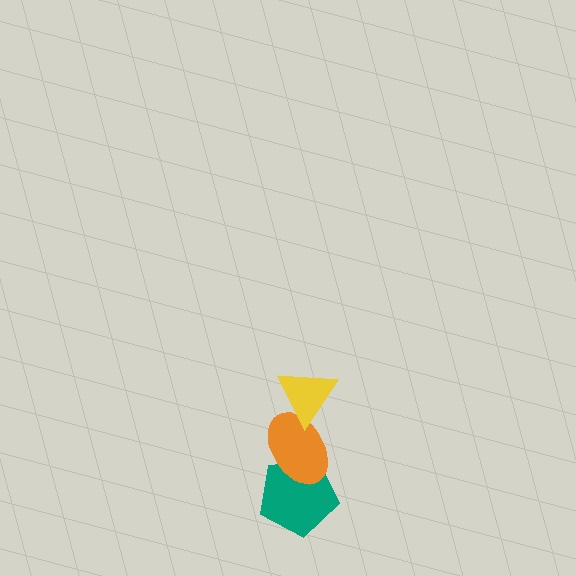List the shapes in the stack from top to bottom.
From top to bottom: the yellow triangle, the orange ellipse, the teal pentagon.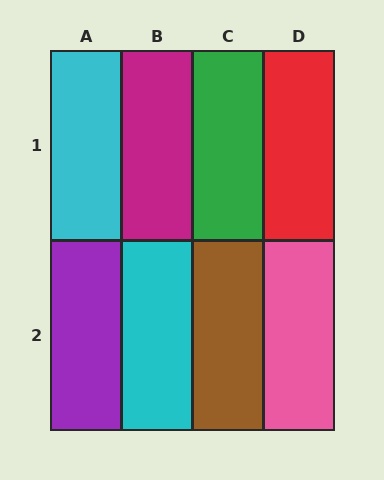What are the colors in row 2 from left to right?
Purple, cyan, brown, pink.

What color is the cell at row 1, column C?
Green.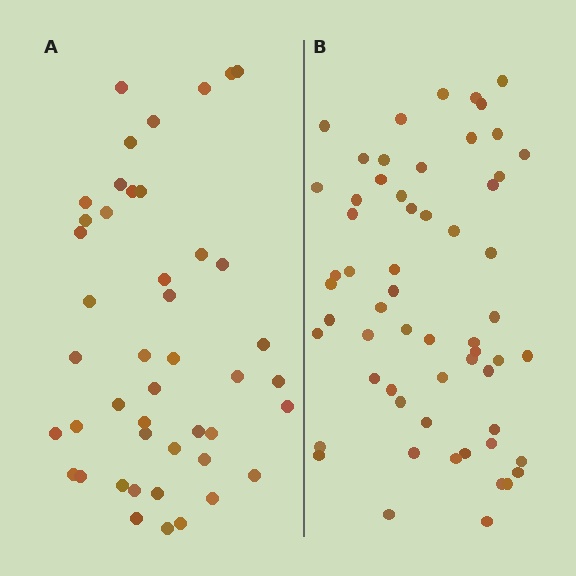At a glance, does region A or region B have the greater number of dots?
Region B (the right region) has more dots.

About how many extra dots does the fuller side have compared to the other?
Region B has approximately 15 more dots than region A.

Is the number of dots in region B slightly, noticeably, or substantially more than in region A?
Region B has noticeably more, but not dramatically so. The ratio is roughly 1.3 to 1.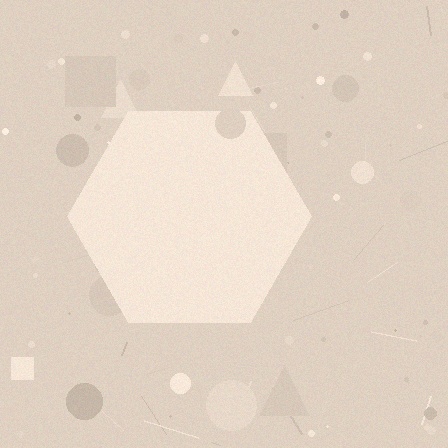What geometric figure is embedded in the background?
A hexagon is embedded in the background.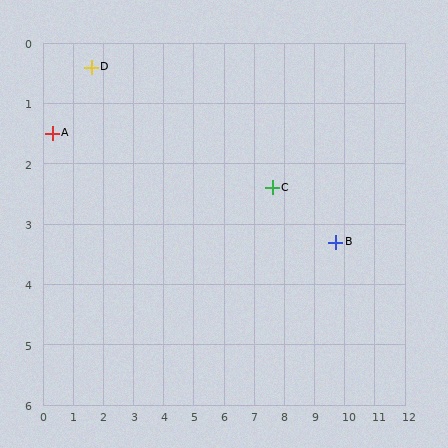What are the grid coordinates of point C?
Point C is at approximately (7.6, 2.4).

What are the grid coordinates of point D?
Point D is at approximately (1.6, 0.4).